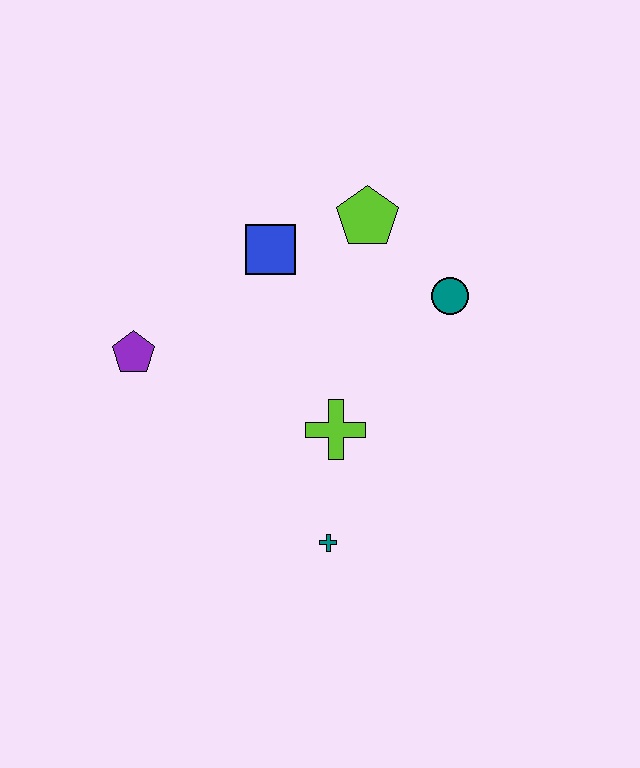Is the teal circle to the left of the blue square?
No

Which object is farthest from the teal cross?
The lime pentagon is farthest from the teal cross.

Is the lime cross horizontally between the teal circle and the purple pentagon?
Yes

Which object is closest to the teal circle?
The lime pentagon is closest to the teal circle.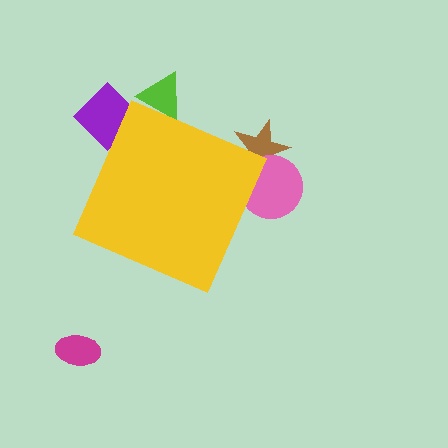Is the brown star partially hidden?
Yes, the brown star is partially hidden behind the yellow diamond.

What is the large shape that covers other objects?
A yellow diamond.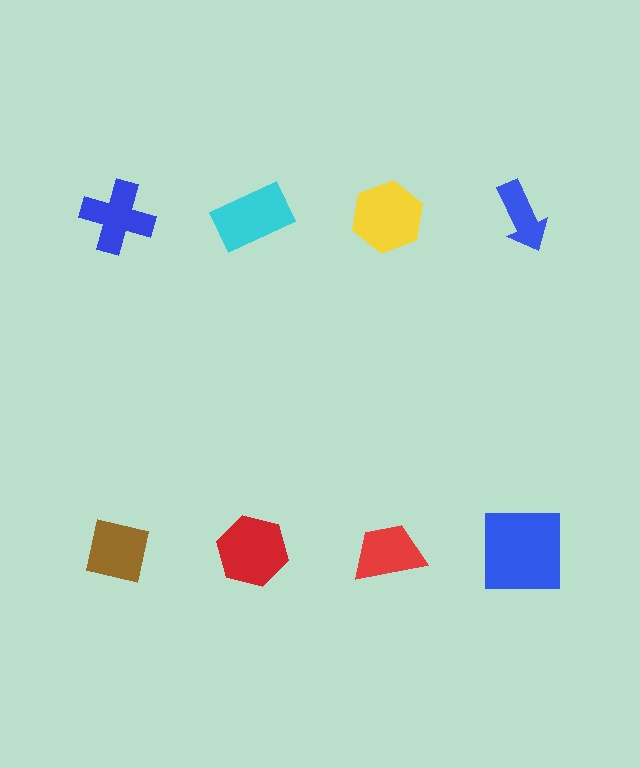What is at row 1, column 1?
A blue cross.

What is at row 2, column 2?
A red hexagon.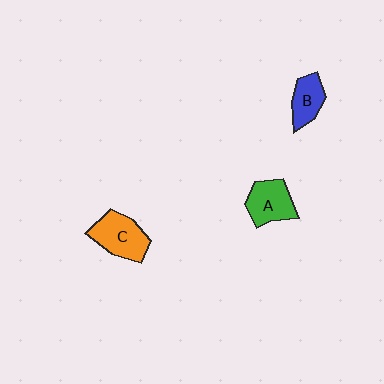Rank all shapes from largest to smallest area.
From largest to smallest: C (orange), A (green), B (blue).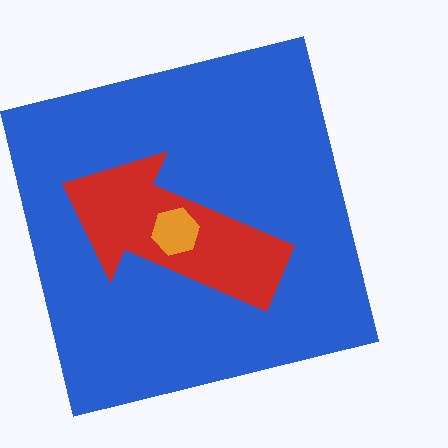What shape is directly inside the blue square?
The red arrow.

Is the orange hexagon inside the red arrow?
Yes.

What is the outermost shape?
The blue square.